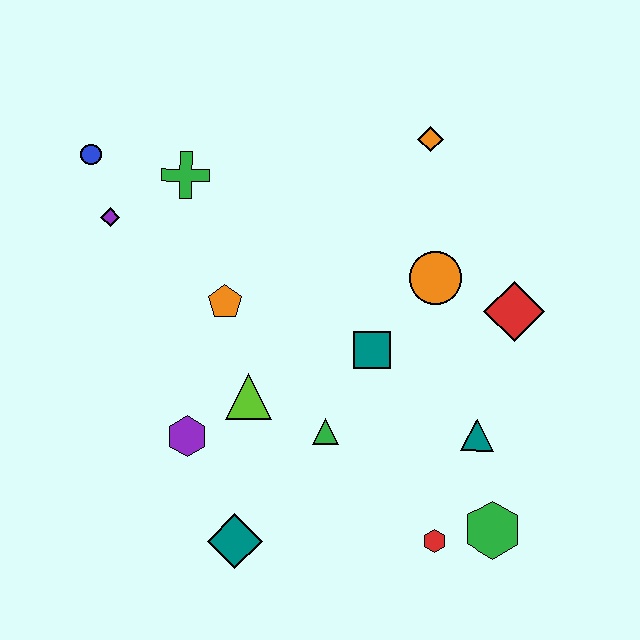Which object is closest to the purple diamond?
The blue circle is closest to the purple diamond.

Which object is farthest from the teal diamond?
The orange diamond is farthest from the teal diamond.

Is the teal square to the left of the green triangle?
No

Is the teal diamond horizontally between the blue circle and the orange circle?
Yes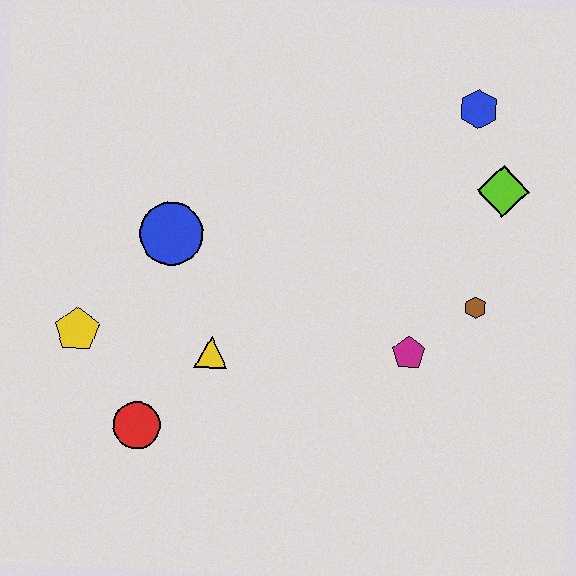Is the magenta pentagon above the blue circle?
No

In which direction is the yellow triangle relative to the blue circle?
The yellow triangle is below the blue circle.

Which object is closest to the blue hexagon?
The lime diamond is closest to the blue hexagon.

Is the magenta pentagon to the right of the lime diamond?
No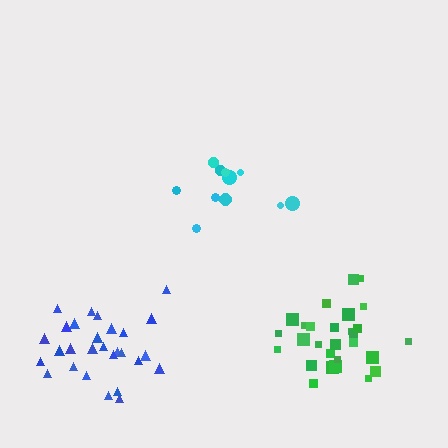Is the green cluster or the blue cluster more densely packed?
Blue.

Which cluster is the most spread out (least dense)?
Cyan.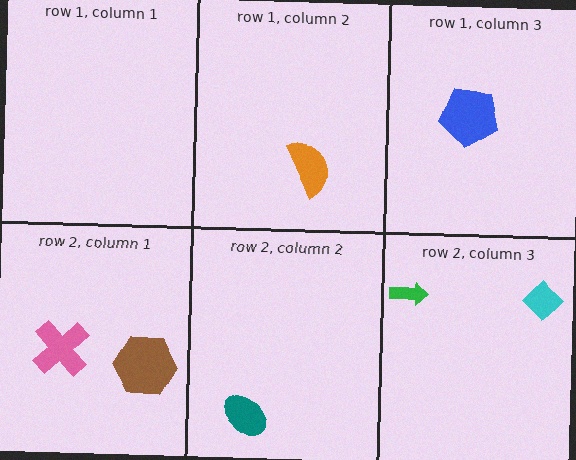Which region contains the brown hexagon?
The row 2, column 1 region.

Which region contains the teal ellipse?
The row 2, column 2 region.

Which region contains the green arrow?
The row 2, column 3 region.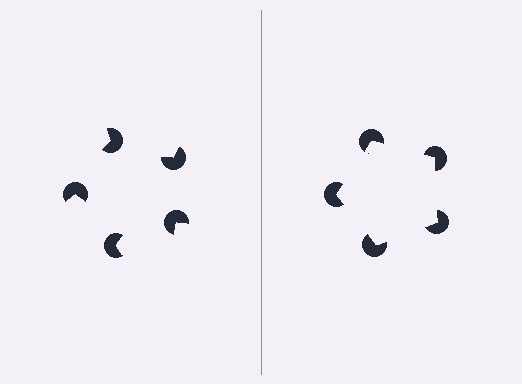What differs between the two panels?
The pac-man discs are positioned identically on both sides; only the wedge orientations differ. On the right they align to a pentagon; on the left they are misaligned.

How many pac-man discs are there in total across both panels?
10 — 5 on each side.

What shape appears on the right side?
An illusory pentagon.